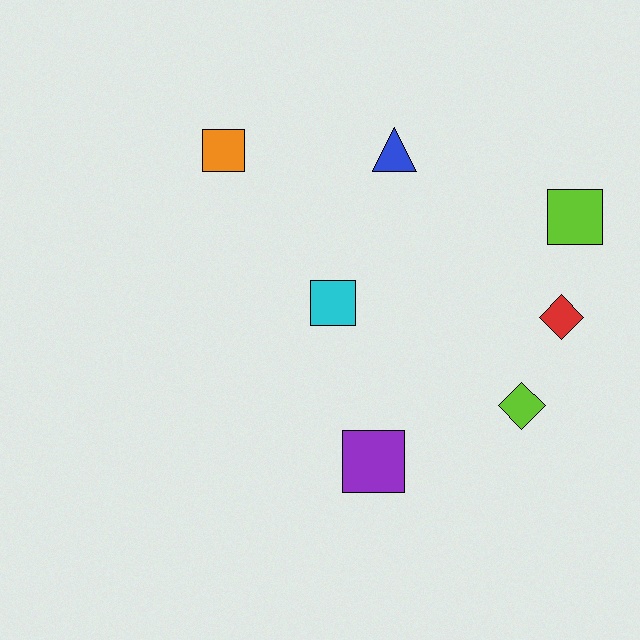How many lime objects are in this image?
There are 2 lime objects.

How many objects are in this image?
There are 7 objects.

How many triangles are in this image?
There is 1 triangle.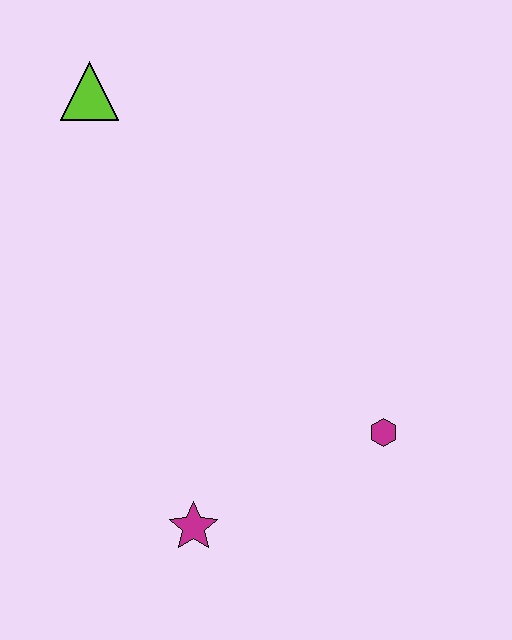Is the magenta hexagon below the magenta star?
No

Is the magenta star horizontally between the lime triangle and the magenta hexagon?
Yes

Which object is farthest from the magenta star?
The lime triangle is farthest from the magenta star.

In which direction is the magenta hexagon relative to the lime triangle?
The magenta hexagon is below the lime triangle.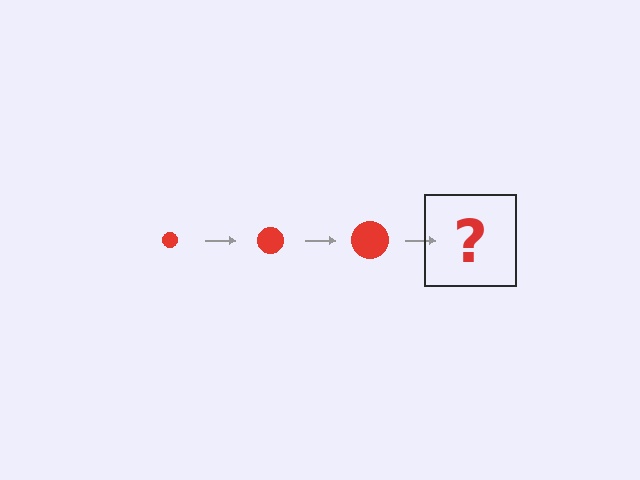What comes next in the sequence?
The next element should be a red circle, larger than the previous one.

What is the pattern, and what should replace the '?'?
The pattern is that the circle gets progressively larger each step. The '?' should be a red circle, larger than the previous one.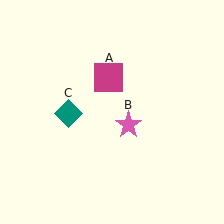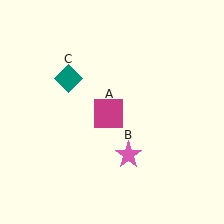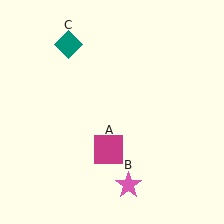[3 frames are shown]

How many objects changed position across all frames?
3 objects changed position: magenta square (object A), pink star (object B), teal diamond (object C).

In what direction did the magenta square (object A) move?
The magenta square (object A) moved down.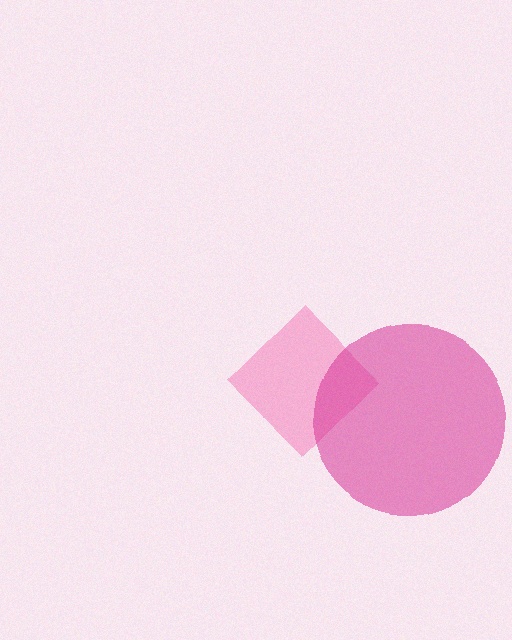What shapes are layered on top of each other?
The layered shapes are: a pink diamond, a magenta circle.